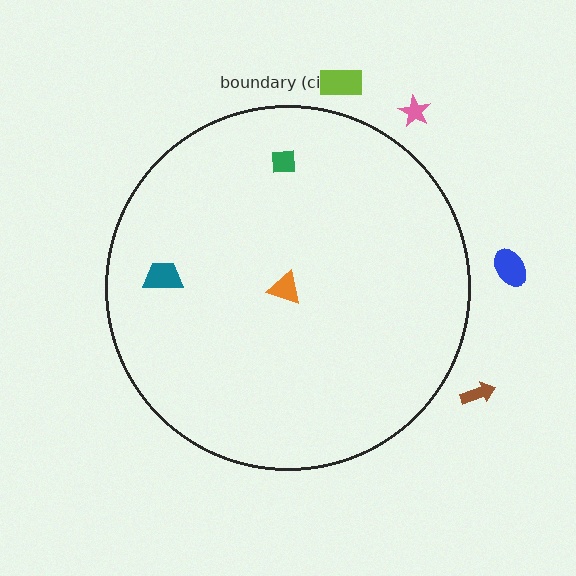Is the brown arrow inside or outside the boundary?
Outside.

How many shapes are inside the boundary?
3 inside, 4 outside.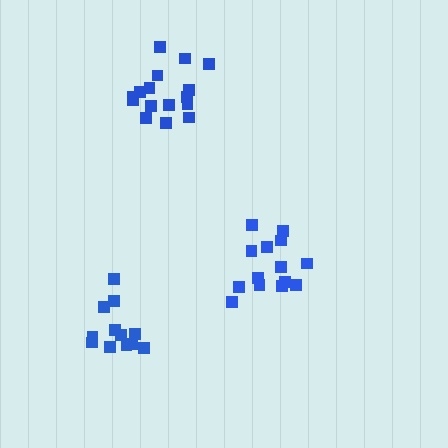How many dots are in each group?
Group 1: 14 dots, Group 2: 12 dots, Group 3: 16 dots (42 total).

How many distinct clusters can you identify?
There are 3 distinct clusters.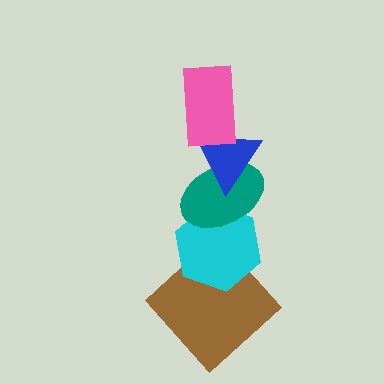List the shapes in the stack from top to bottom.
From top to bottom: the pink rectangle, the blue triangle, the teal ellipse, the cyan hexagon, the brown diamond.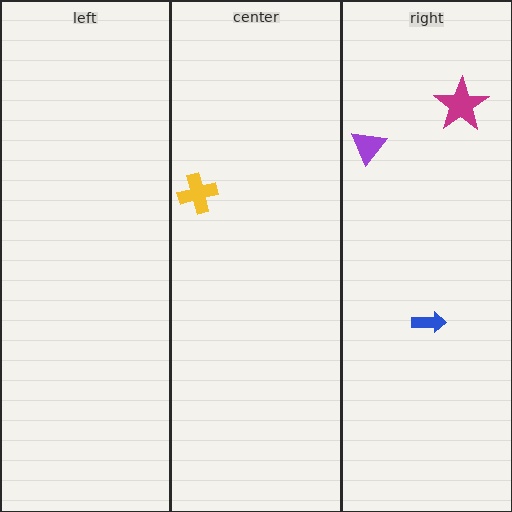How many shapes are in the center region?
1.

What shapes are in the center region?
The yellow cross.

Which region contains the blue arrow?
The right region.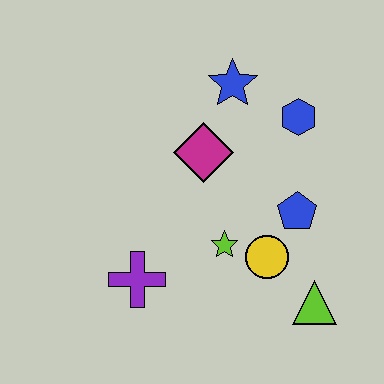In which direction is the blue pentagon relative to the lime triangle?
The blue pentagon is above the lime triangle.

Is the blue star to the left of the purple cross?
No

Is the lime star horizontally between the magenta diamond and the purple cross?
No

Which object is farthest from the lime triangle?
The blue star is farthest from the lime triangle.